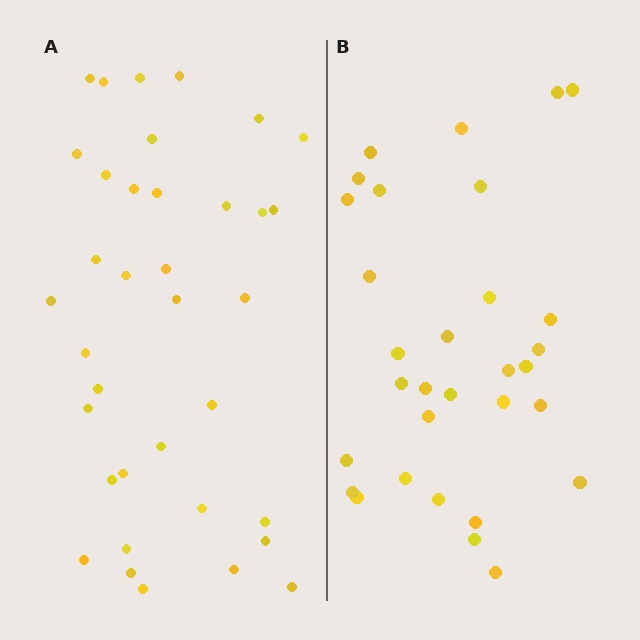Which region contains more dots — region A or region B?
Region A (the left region) has more dots.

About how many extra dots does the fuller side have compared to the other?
Region A has about 5 more dots than region B.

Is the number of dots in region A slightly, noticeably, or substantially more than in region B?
Region A has only slightly more — the two regions are fairly close. The ratio is roughly 1.2 to 1.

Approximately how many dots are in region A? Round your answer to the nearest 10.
About 40 dots. (The exact count is 36, which rounds to 40.)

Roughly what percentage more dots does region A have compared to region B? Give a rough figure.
About 15% more.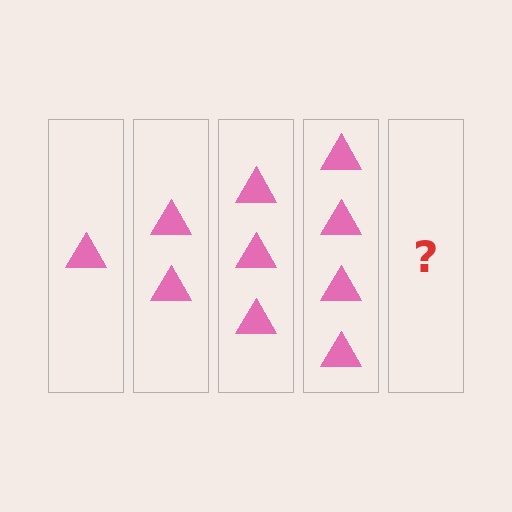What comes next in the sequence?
The next element should be 5 triangles.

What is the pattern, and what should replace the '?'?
The pattern is that each step adds one more triangle. The '?' should be 5 triangles.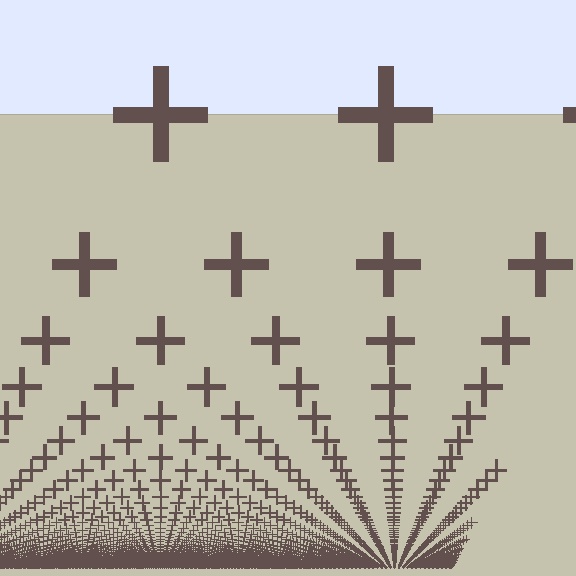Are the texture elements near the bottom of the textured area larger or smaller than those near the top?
Smaller. The gradient is inverted — elements near the bottom are smaller and denser.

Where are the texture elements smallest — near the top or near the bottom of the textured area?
Near the bottom.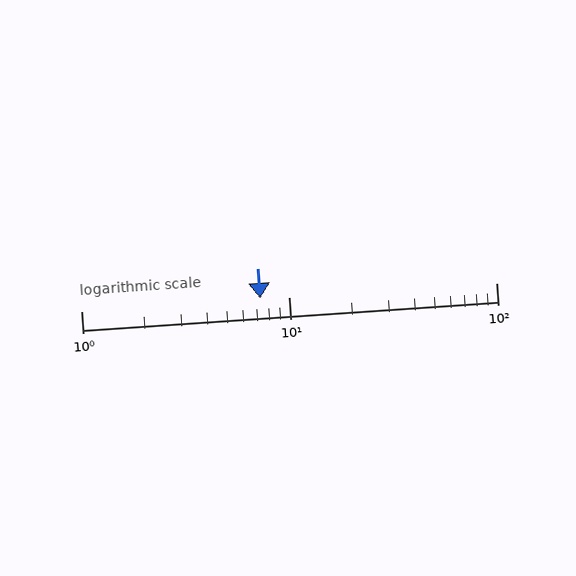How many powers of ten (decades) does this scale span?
The scale spans 2 decades, from 1 to 100.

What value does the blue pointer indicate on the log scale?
The pointer indicates approximately 7.3.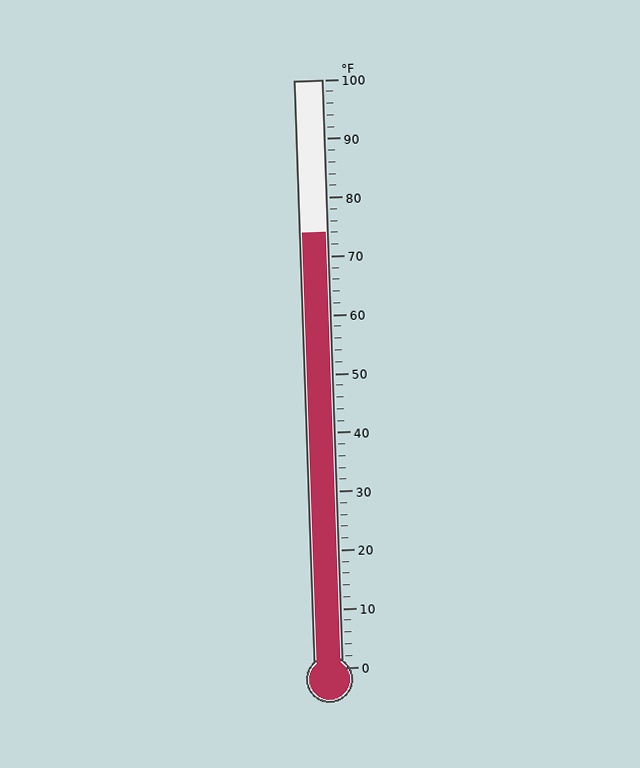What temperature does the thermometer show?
The thermometer shows approximately 74°F.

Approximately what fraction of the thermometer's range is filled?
The thermometer is filled to approximately 75% of its range.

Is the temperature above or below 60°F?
The temperature is above 60°F.